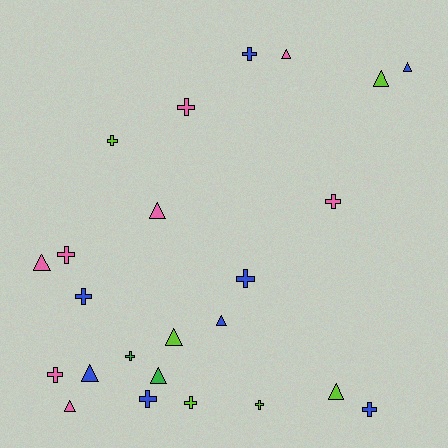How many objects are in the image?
There are 24 objects.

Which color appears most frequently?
Blue, with 8 objects.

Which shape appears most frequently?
Cross, with 13 objects.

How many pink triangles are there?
There are 4 pink triangles.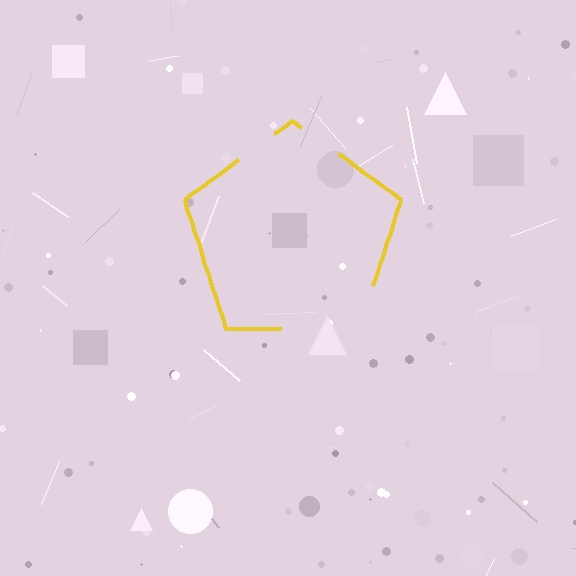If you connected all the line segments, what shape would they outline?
They would outline a pentagon.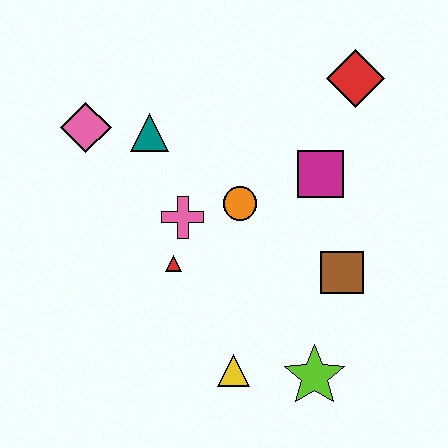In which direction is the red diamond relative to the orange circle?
The red diamond is above the orange circle.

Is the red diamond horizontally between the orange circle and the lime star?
No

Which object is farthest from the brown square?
The pink diamond is farthest from the brown square.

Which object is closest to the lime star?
The yellow triangle is closest to the lime star.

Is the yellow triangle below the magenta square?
Yes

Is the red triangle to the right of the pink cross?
No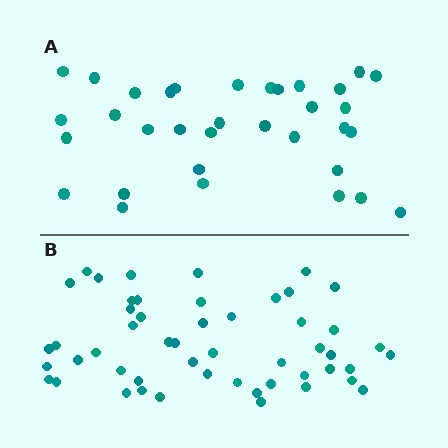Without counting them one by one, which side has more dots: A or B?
Region B (the bottom region) has more dots.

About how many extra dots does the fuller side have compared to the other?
Region B has approximately 15 more dots than region A.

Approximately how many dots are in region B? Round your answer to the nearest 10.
About 50 dots. (The exact count is 51, which rounds to 50.)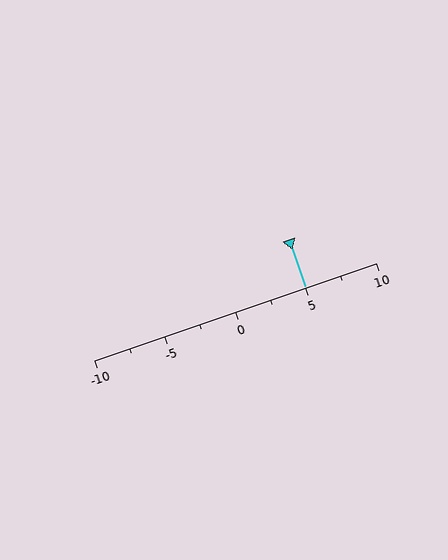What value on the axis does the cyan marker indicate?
The marker indicates approximately 5.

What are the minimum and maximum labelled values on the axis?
The axis runs from -10 to 10.